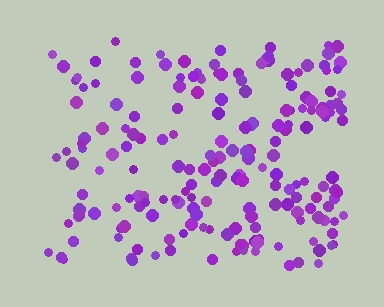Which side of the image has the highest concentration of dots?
The right.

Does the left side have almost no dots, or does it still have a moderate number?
Still a moderate number, just noticeably fewer than the right.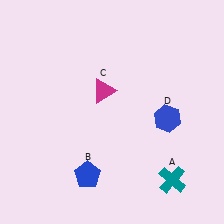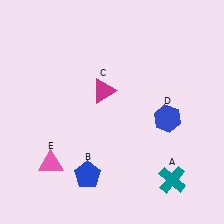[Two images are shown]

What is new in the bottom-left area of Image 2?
A pink triangle (E) was added in the bottom-left area of Image 2.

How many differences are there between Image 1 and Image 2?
There is 1 difference between the two images.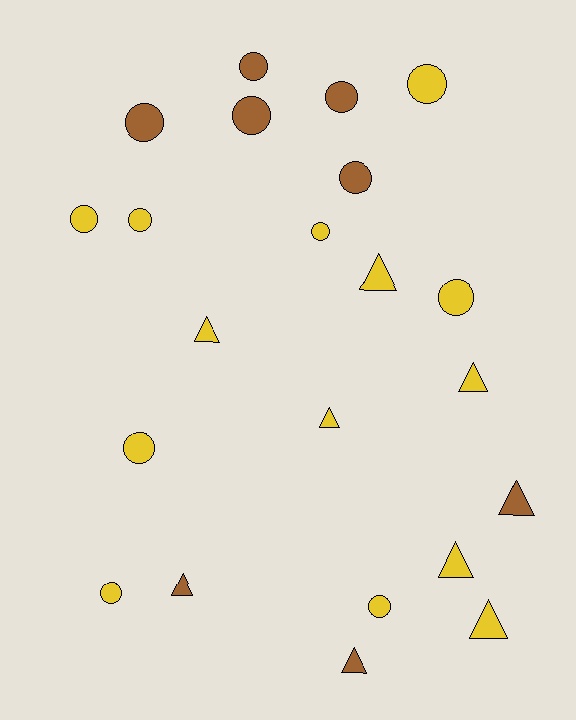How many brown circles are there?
There are 5 brown circles.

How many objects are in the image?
There are 22 objects.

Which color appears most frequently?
Yellow, with 14 objects.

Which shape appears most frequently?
Circle, with 13 objects.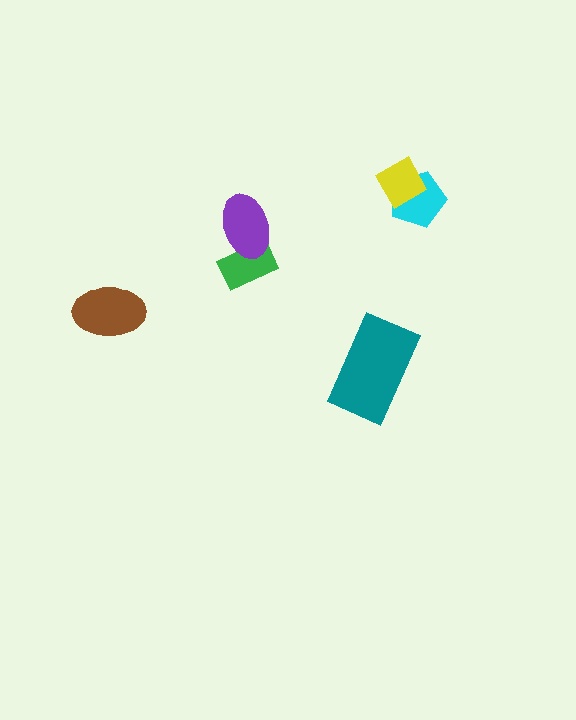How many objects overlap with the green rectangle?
1 object overlaps with the green rectangle.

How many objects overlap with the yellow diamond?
1 object overlaps with the yellow diamond.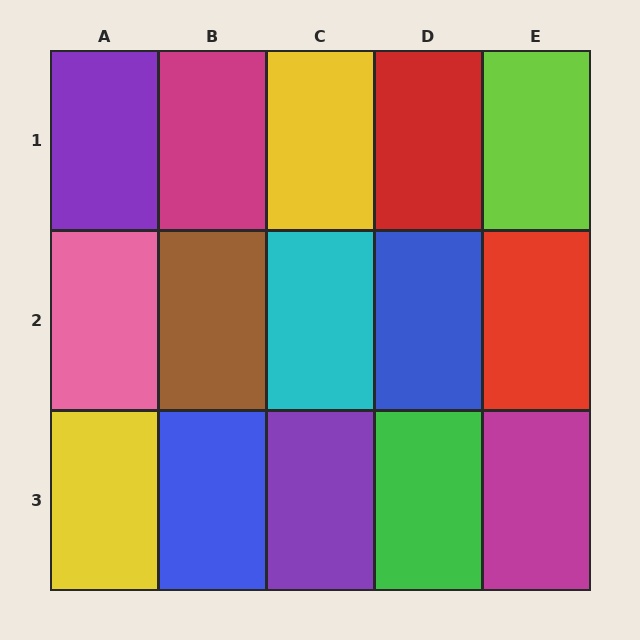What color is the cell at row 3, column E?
Magenta.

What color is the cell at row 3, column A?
Yellow.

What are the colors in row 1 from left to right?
Purple, magenta, yellow, red, lime.